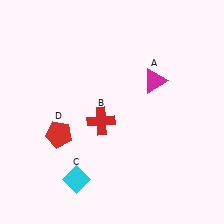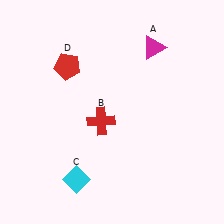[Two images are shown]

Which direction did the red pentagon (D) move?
The red pentagon (D) moved up.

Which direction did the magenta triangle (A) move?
The magenta triangle (A) moved up.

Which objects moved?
The objects that moved are: the magenta triangle (A), the red pentagon (D).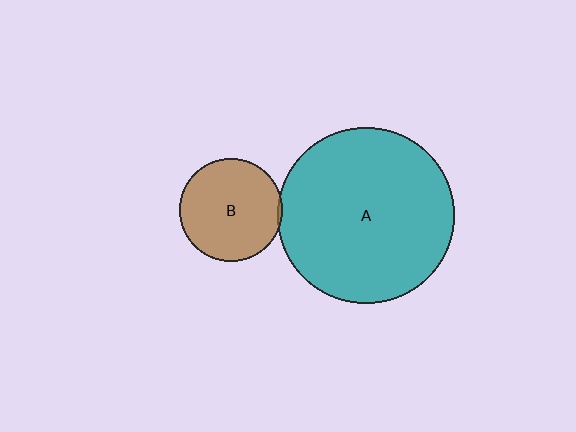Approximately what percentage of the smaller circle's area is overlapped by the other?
Approximately 5%.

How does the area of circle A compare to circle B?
Approximately 2.9 times.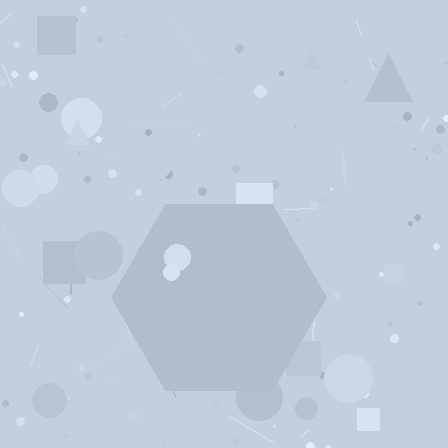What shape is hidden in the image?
A hexagon is hidden in the image.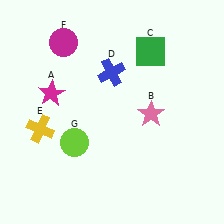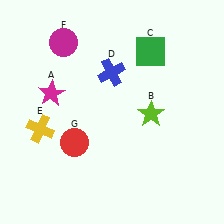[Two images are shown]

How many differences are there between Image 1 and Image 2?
There are 2 differences between the two images.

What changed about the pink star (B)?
In Image 1, B is pink. In Image 2, it changed to lime.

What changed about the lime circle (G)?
In Image 1, G is lime. In Image 2, it changed to red.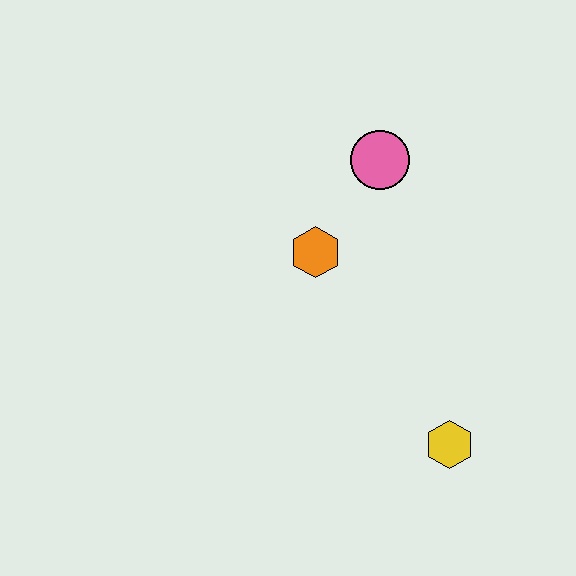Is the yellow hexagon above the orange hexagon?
No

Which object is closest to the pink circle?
The orange hexagon is closest to the pink circle.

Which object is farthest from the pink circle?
The yellow hexagon is farthest from the pink circle.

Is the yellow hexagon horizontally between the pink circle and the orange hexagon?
No